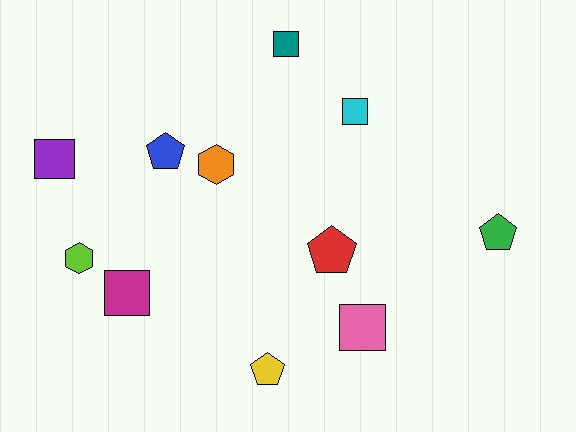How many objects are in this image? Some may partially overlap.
There are 11 objects.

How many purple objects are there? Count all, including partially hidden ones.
There is 1 purple object.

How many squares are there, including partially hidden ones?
There are 5 squares.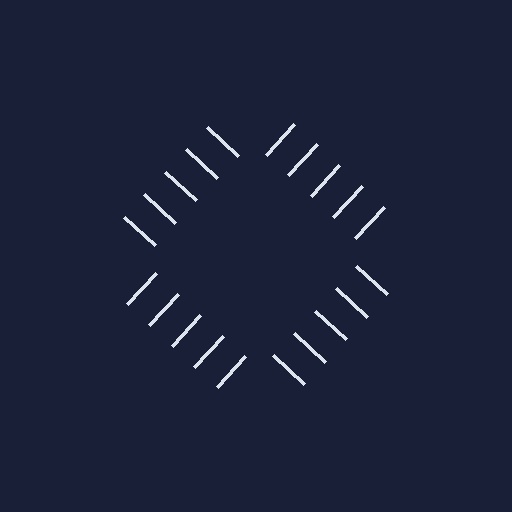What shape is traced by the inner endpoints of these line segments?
An illusory square — the line segments terminate on its edges but no continuous stroke is drawn.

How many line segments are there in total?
20 — 5 along each of the 4 edges.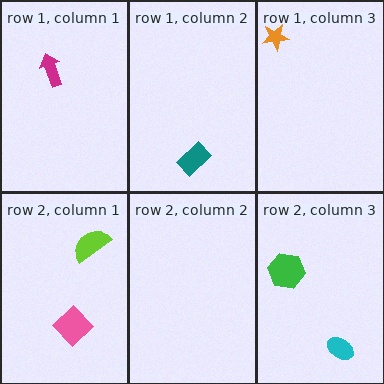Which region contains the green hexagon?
The row 2, column 3 region.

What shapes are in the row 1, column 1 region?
The magenta arrow.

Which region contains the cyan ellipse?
The row 2, column 3 region.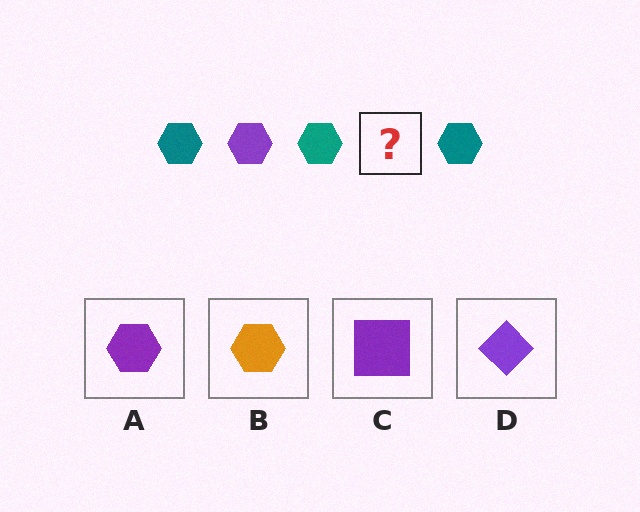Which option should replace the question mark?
Option A.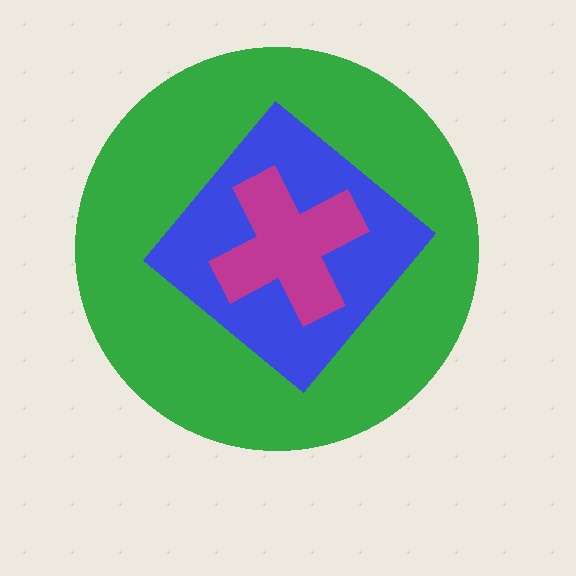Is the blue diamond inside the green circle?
Yes.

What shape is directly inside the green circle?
The blue diamond.